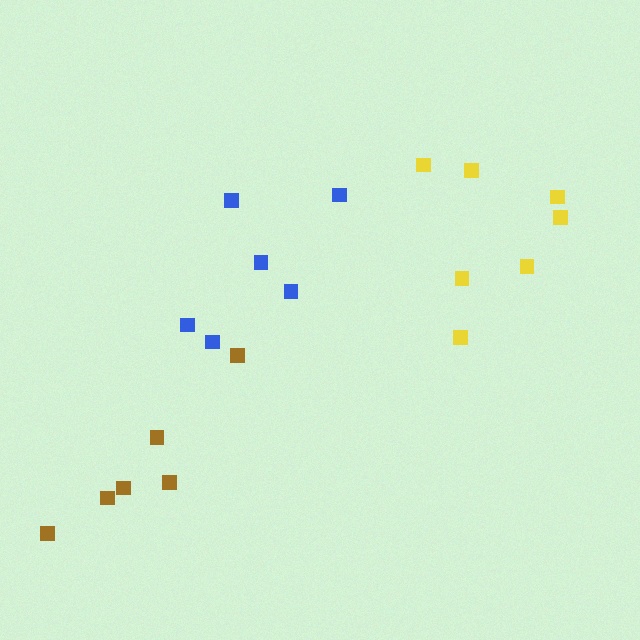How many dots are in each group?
Group 1: 6 dots, Group 2: 6 dots, Group 3: 7 dots (19 total).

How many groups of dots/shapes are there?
There are 3 groups.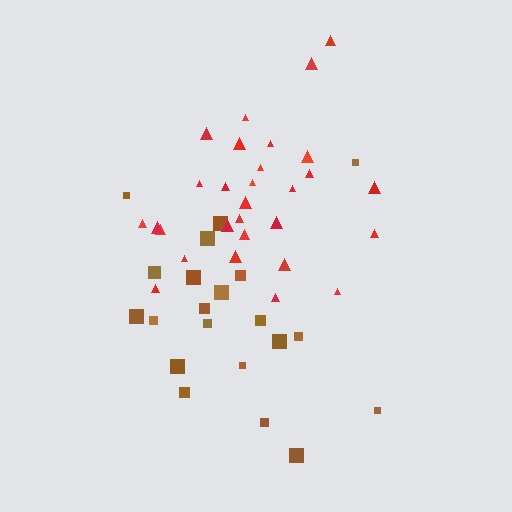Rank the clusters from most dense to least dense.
red, brown.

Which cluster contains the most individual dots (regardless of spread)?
Red (29).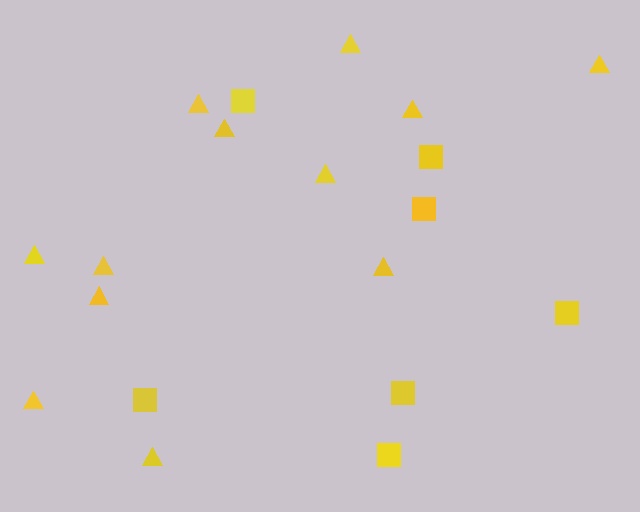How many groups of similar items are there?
There are 2 groups: one group of squares (7) and one group of triangles (12).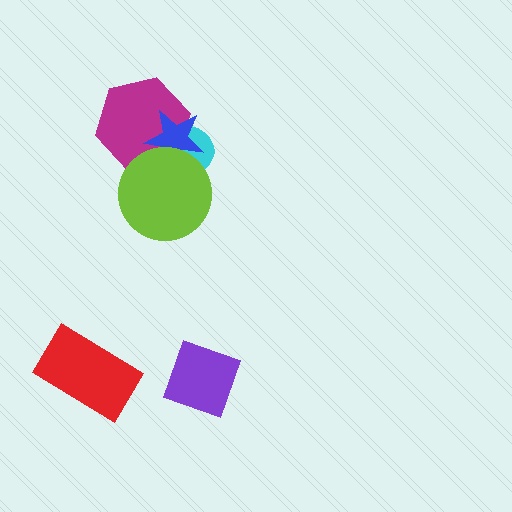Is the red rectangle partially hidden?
No, no other shape covers it.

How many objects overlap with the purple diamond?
0 objects overlap with the purple diamond.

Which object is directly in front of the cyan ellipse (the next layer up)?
The magenta hexagon is directly in front of the cyan ellipse.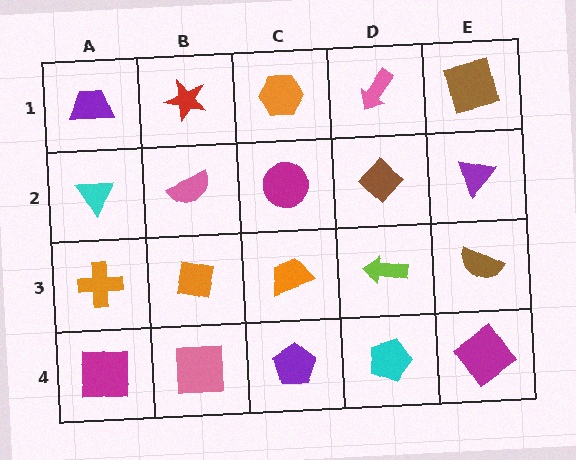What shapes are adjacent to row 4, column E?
A brown semicircle (row 3, column E), a cyan pentagon (row 4, column D).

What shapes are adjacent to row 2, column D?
A pink arrow (row 1, column D), a lime arrow (row 3, column D), a magenta circle (row 2, column C), a purple triangle (row 2, column E).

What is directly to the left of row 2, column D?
A magenta circle.